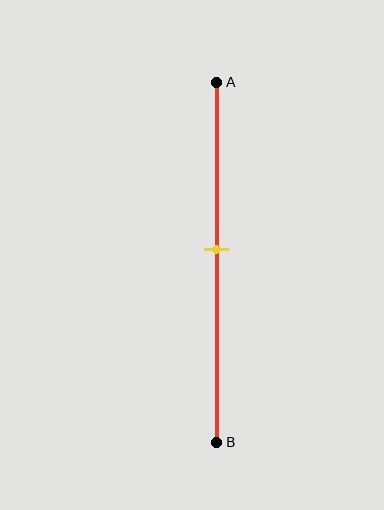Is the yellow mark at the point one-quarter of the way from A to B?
No, the mark is at about 45% from A, not at the 25% one-quarter point.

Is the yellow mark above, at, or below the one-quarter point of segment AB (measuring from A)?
The yellow mark is below the one-quarter point of segment AB.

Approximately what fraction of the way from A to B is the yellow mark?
The yellow mark is approximately 45% of the way from A to B.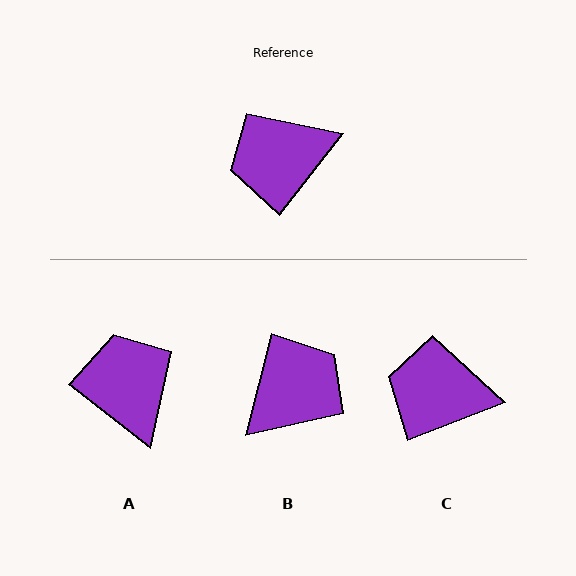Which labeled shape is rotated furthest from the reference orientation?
B, about 156 degrees away.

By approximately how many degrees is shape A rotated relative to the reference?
Approximately 90 degrees clockwise.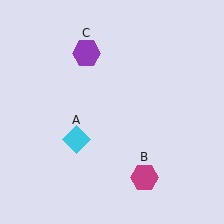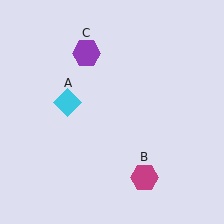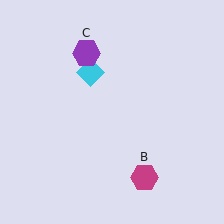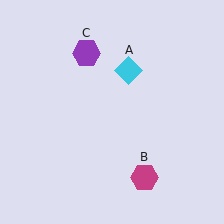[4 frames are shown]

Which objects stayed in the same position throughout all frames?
Magenta hexagon (object B) and purple hexagon (object C) remained stationary.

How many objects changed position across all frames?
1 object changed position: cyan diamond (object A).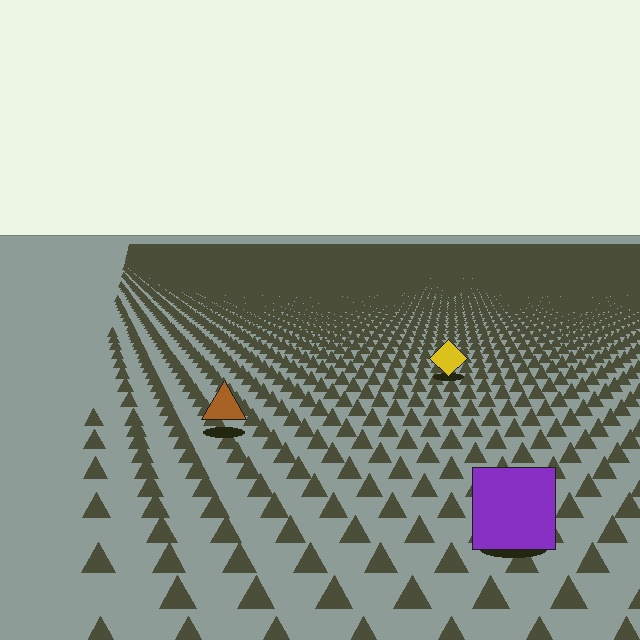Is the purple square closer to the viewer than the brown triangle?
Yes. The purple square is closer — you can tell from the texture gradient: the ground texture is coarser near it.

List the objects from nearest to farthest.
From nearest to farthest: the purple square, the brown triangle, the yellow diamond.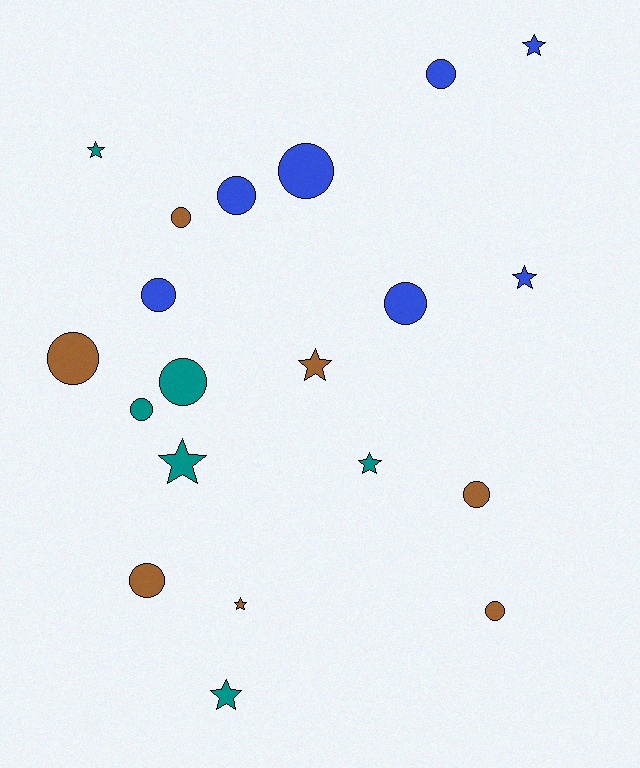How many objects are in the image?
There are 20 objects.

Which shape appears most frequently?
Circle, with 12 objects.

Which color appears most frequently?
Brown, with 7 objects.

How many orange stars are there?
There are no orange stars.